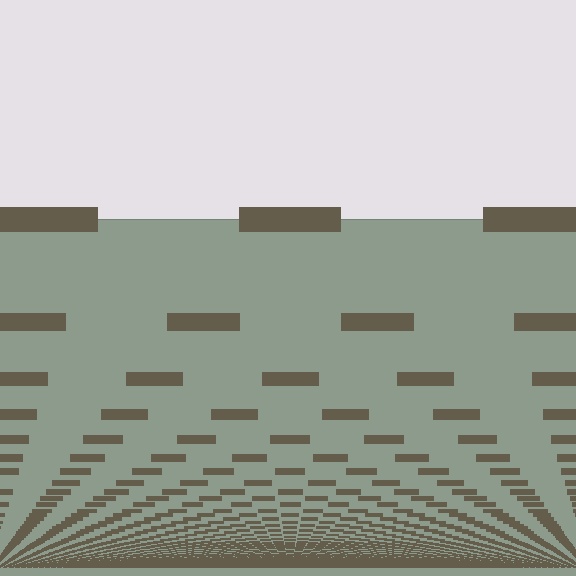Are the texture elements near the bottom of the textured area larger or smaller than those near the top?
Smaller. The gradient is inverted — elements near the bottom are smaller and denser.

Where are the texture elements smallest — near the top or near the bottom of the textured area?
Near the bottom.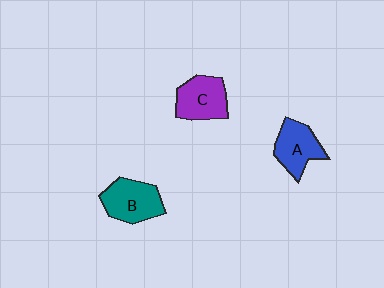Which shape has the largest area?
Shape B (teal).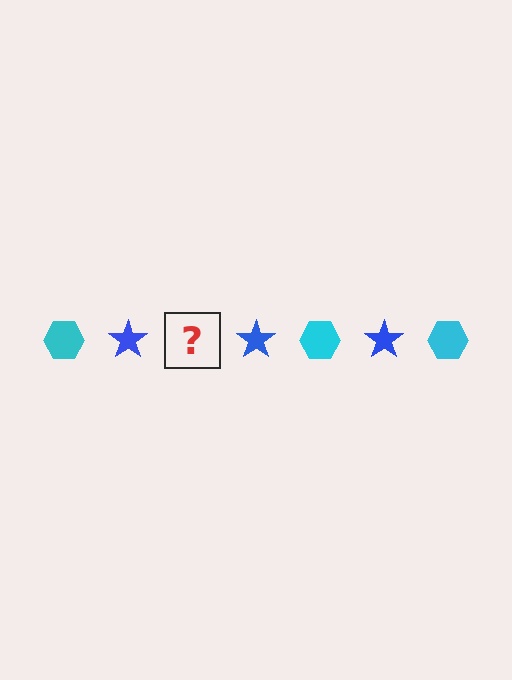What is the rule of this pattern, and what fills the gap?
The rule is that the pattern alternates between cyan hexagon and blue star. The gap should be filled with a cyan hexagon.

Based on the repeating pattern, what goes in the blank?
The blank should be a cyan hexagon.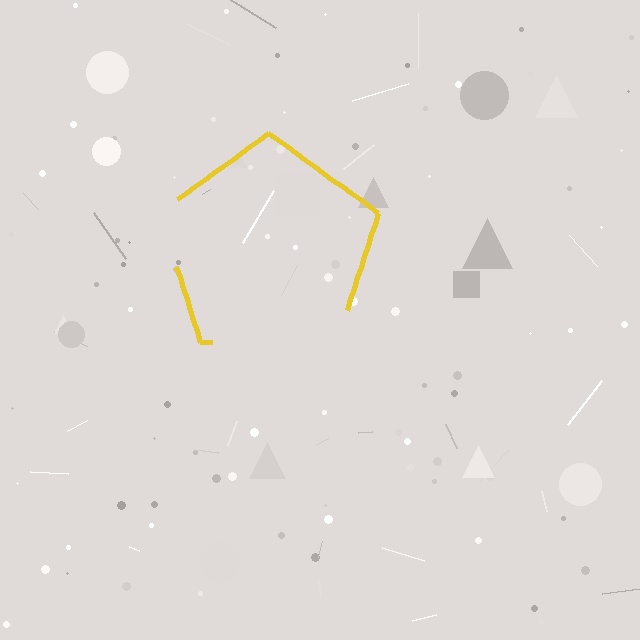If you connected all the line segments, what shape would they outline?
They would outline a pentagon.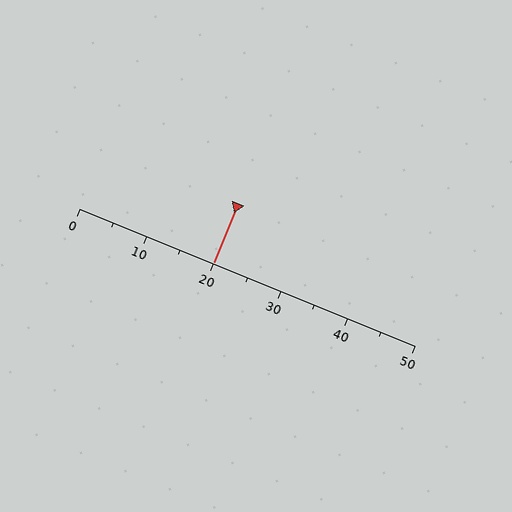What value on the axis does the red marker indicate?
The marker indicates approximately 20.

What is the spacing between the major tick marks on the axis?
The major ticks are spaced 10 apart.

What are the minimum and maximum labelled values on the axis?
The axis runs from 0 to 50.